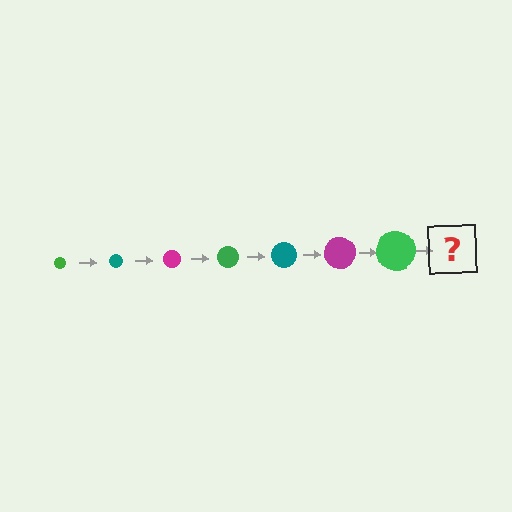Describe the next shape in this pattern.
It should be a teal circle, larger than the previous one.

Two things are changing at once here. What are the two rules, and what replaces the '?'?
The two rules are that the circle grows larger each step and the color cycles through green, teal, and magenta. The '?' should be a teal circle, larger than the previous one.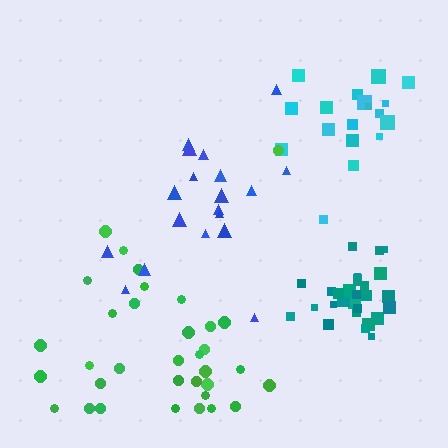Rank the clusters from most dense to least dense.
teal, cyan, blue, green.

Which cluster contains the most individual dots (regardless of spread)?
Green (34).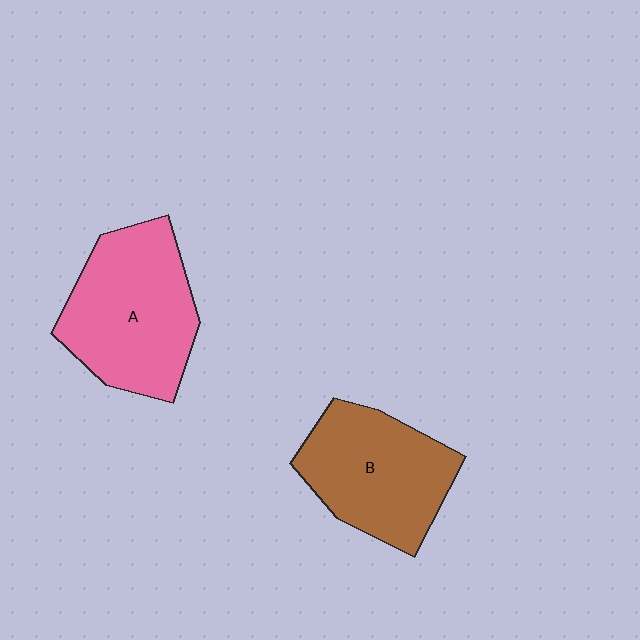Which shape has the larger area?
Shape A (pink).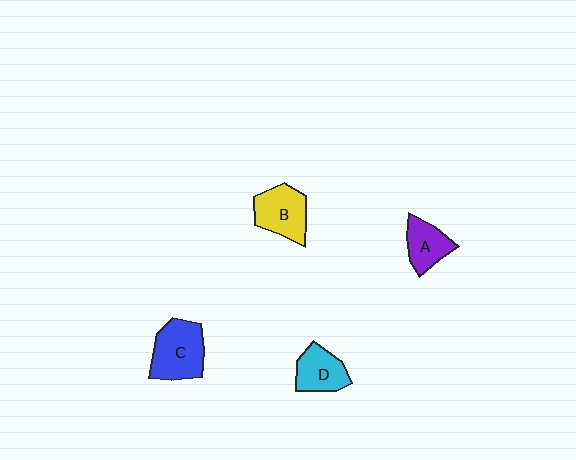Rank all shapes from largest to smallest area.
From largest to smallest: C (blue), B (yellow), D (cyan), A (purple).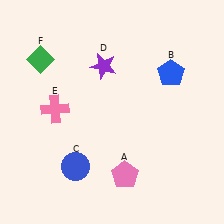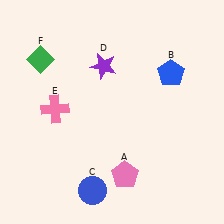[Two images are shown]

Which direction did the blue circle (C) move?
The blue circle (C) moved down.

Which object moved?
The blue circle (C) moved down.